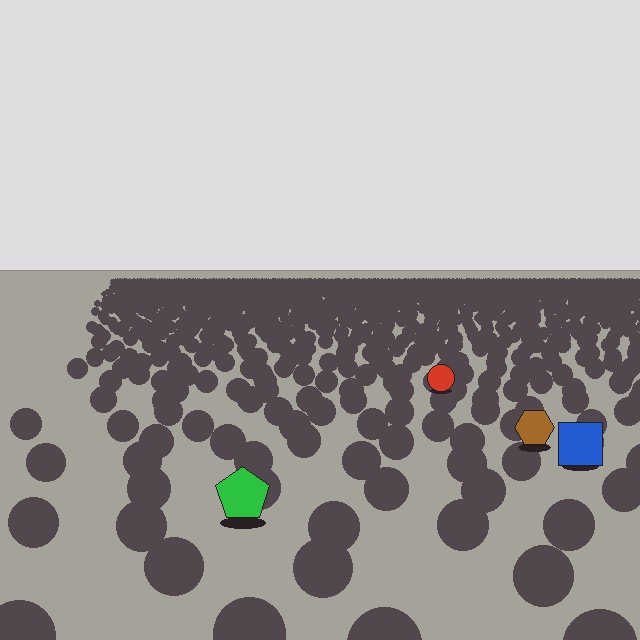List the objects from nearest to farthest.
From nearest to farthest: the green pentagon, the blue square, the brown hexagon, the red circle.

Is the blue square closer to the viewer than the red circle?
Yes. The blue square is closer — you can tell from the texture gradient: the ground texture is coarser near it.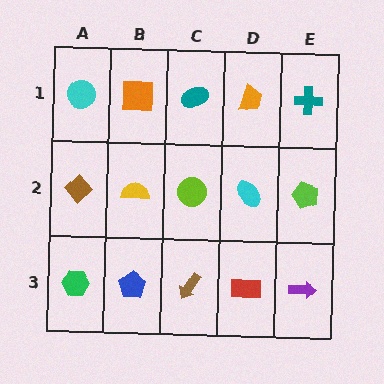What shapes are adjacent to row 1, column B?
A yellow semicircle (row 2, column B), a cyan circle (row 1, column A), a teal ellipse (row 1, column C).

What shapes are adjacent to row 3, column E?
A lime pentagon (row 2, column E), a red rectangle (row 3, column D).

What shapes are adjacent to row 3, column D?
A cyan ellipse (row 2, column D), a brown arrow (row 3, column C), a purple arrow (row 3, column E).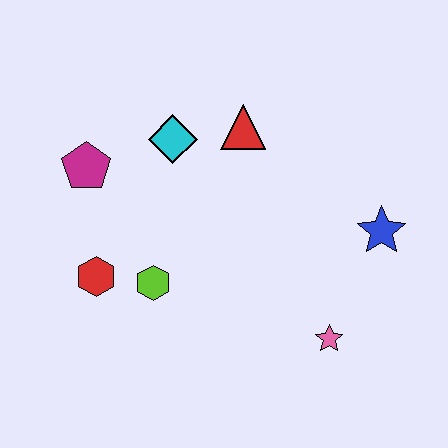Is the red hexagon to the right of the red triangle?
No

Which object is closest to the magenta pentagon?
The cyan diamond is closest to the magenta pentagon.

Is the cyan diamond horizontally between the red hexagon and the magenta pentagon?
No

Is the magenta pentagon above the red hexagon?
Yes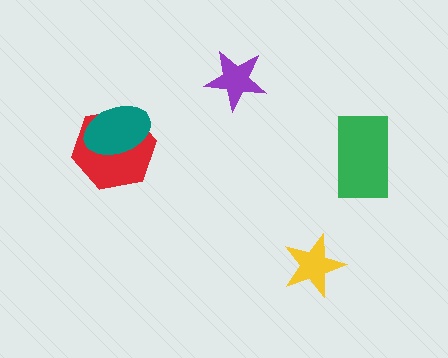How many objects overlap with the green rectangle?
0 objects overlap with the green rectangle.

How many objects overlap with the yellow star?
0 objects overlap with the yellow star.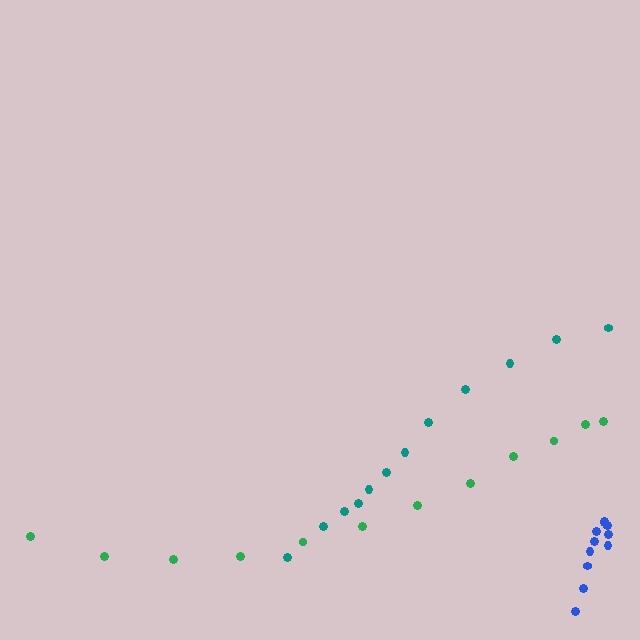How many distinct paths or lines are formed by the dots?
There are 3 distinct paths.